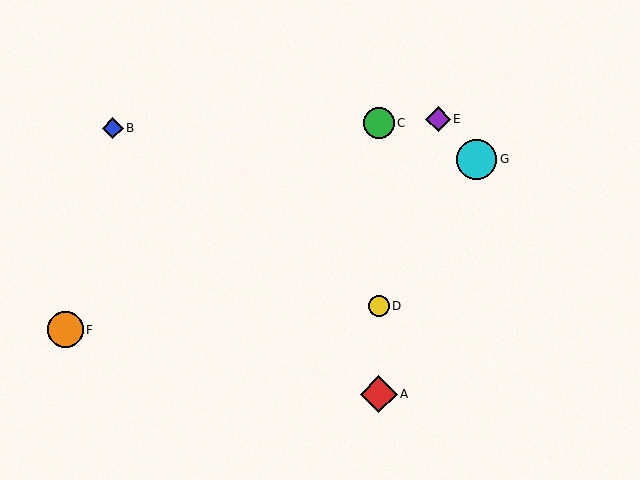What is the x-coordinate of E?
Object E is at x≈438.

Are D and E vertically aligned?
No, D is at x≈379 and E is at x≈438.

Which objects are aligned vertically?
Objects A, C, D are aligned vertically.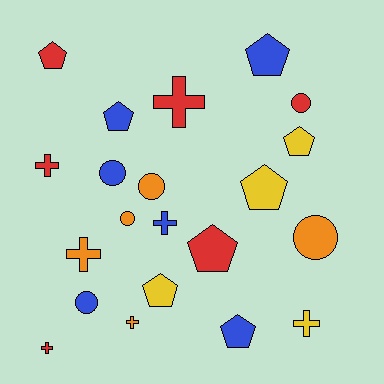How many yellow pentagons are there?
There are 3 yellow pentagons.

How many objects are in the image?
There are 21 objects.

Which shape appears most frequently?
Pentagon, with 8 objects.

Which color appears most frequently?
Blue, with 6 objects.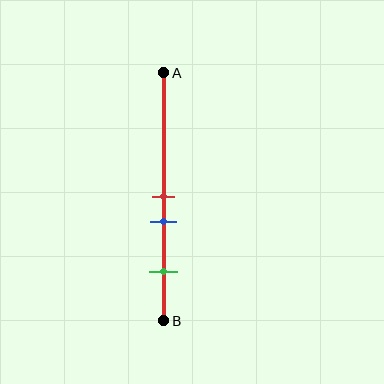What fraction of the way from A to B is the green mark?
The green mark is approximately 80% (0.8) of the way from A to B.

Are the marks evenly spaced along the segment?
No, the marks are not evenly spaced.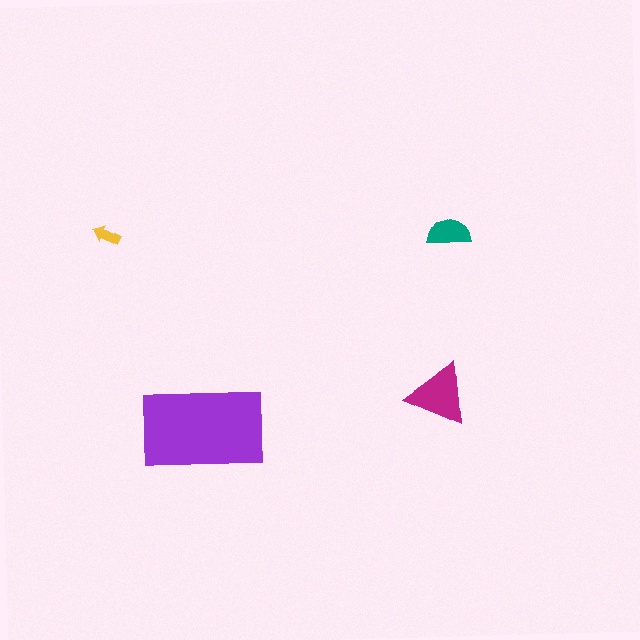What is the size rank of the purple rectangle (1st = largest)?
1st.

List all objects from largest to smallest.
The purple rectangle, the magenta triangle, the teal semicircle, the yellow arrow.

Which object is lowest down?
The purple rectangle is bottommost.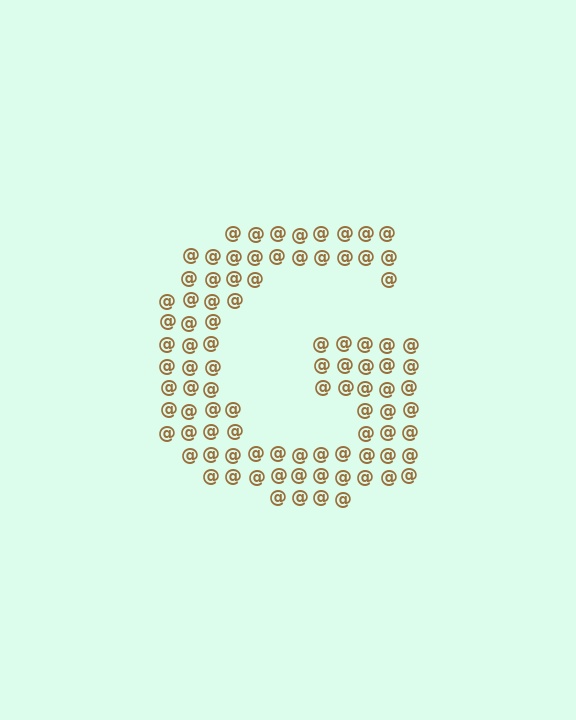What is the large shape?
The large shape is the letter G.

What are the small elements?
The small elements are at signs.